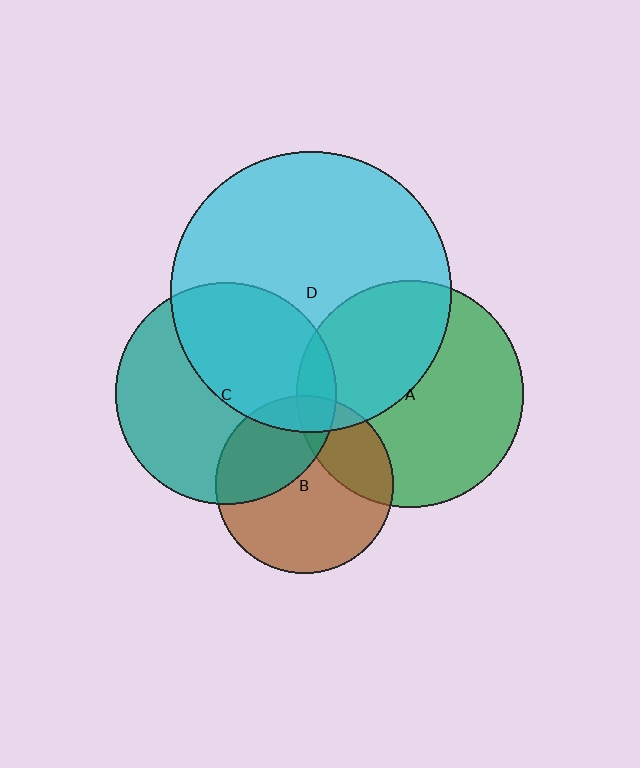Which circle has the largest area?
Circle D (cyan).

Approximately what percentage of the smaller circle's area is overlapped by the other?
Approximately 10%.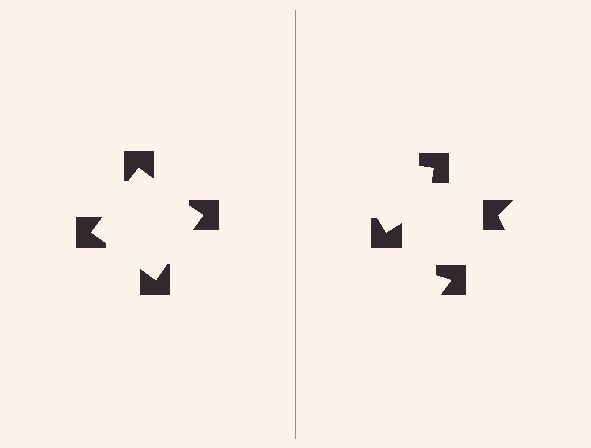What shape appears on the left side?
An illusory square.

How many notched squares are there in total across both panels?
8 — 4 on each side.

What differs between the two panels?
The notched squares are positioned identically on both sides; only the wedge orientations differ. On the left they align to a square; on the right they are misaligned.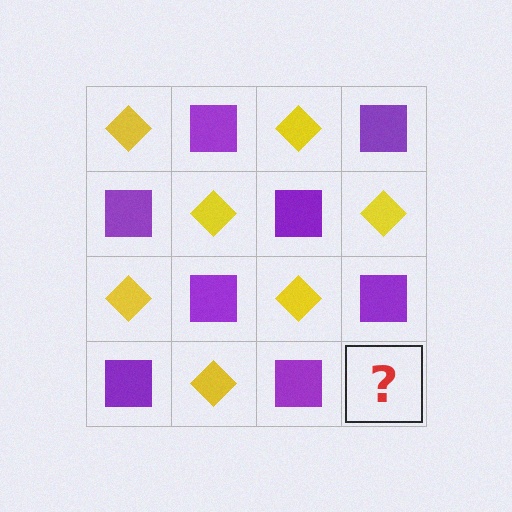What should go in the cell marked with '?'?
The missing cell should contain a yellow diamond.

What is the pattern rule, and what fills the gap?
The rule is that it alternates yellow diamond and purple square in a checkerboard pattern. The gap should be filled with a yellow diamond.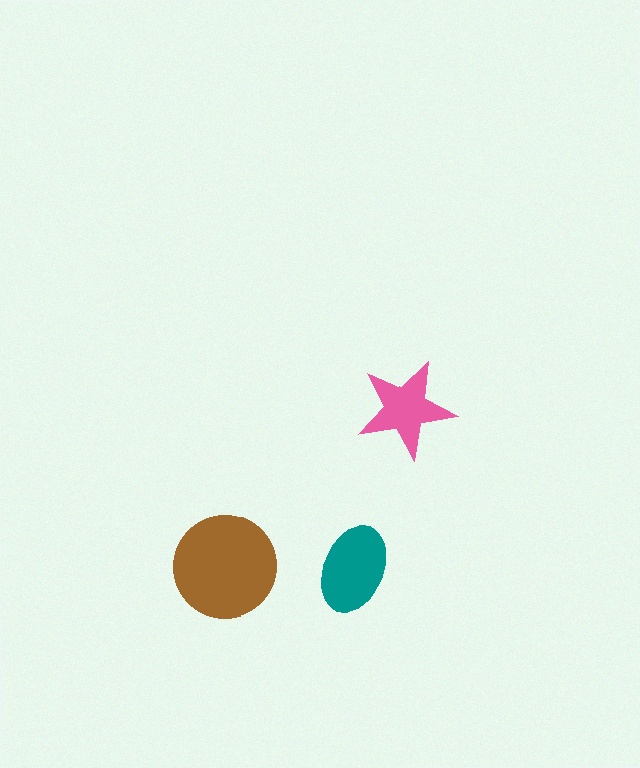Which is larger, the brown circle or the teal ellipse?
The brown circle.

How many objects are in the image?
There are 3 objects in the image.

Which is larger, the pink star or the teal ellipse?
The teal ellipse.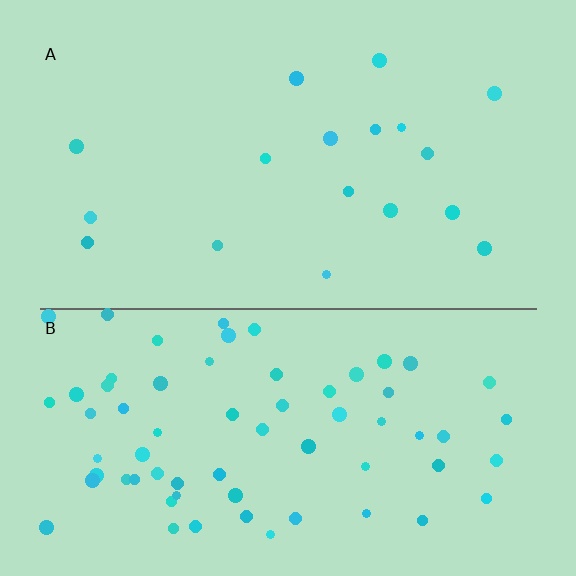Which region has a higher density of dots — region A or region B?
B (the bottom).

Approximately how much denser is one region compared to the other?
Approximately 3.8× — region B over region A.